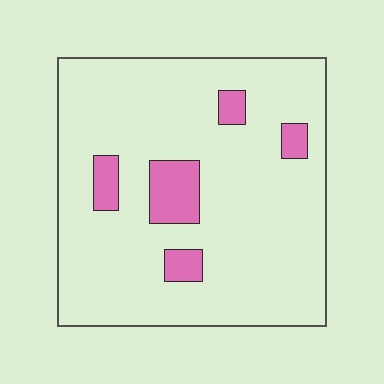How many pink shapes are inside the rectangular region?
5.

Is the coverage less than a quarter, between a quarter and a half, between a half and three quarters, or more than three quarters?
Less than a quarter.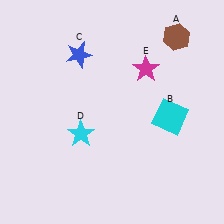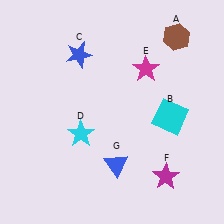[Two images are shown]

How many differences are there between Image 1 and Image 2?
There are 2 differences between the two images.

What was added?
A magenta star (F), a blue triangle (G) were added in Image 2.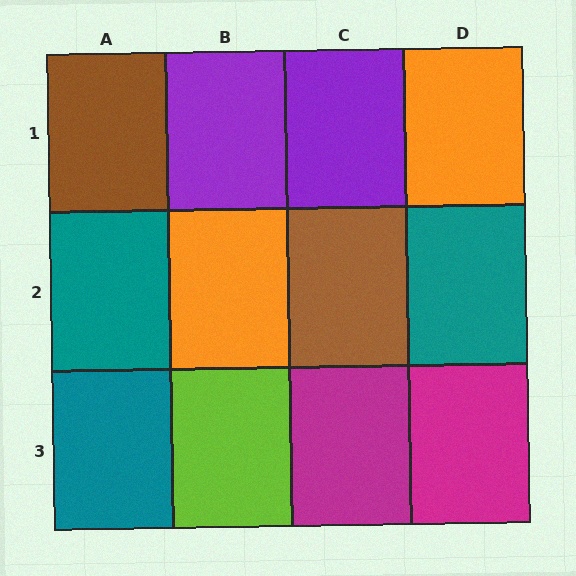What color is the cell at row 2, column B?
Orange.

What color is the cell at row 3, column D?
Magenta.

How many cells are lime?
1 cell is lime.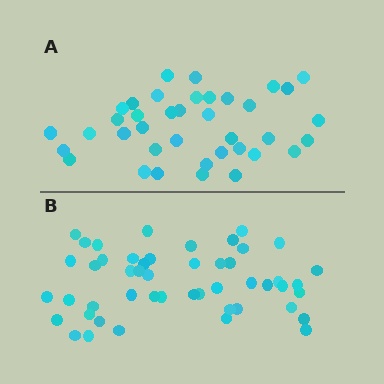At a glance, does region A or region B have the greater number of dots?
Region B (the bottom region) has more dots.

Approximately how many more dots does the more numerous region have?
Region B has roughly 12 or so more dots than region A.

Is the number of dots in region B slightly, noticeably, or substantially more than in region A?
Region B has noticeably more, but not dramatically so. The ratio is roughly 1.3 to 1.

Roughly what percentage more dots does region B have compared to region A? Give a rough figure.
About 30% more.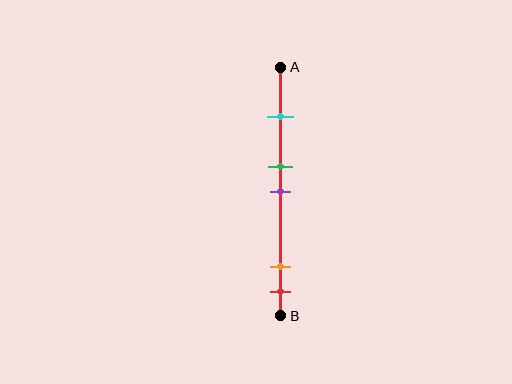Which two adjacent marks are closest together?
The green and purple marks are the closest adjacent pair.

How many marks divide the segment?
There are 5 marks dividing the segment.